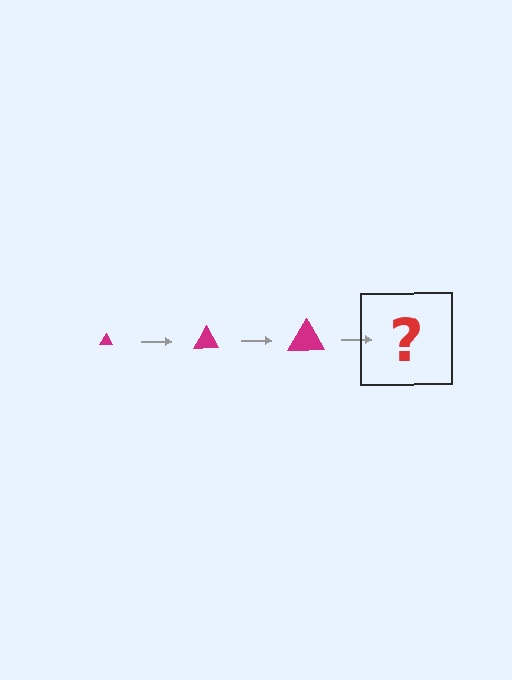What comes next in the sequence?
The next element should be a magenta triangle, larger than the previous one.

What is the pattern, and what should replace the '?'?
The pattern is that the triangle gets progressively larger each step. The '?' should be a magenta triangle, larger than the previous one.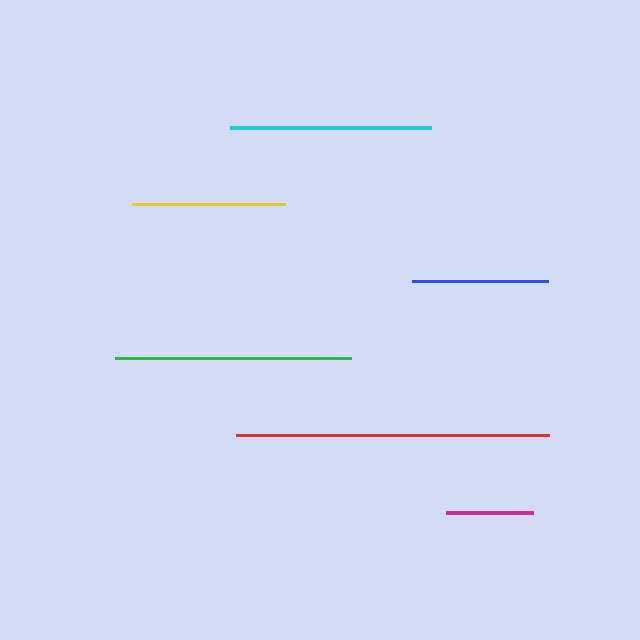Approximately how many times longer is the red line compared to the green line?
The red line is approximately 1.3 times the length of the green line.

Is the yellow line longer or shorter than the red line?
The red line is longer than the yellow line.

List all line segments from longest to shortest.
From longest to shortest: red, green, cyan, yellow, blue, magenta.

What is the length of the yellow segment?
The yellow segment is approximately 153 pixels long.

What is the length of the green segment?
The green segment is approximately 236 pixels long.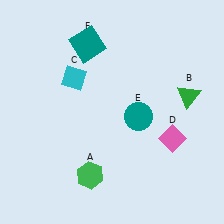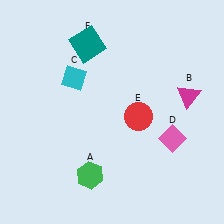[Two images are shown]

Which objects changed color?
B changed from green to magenta. E changed from teal to red.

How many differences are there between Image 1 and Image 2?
There are 2 differences between the two images.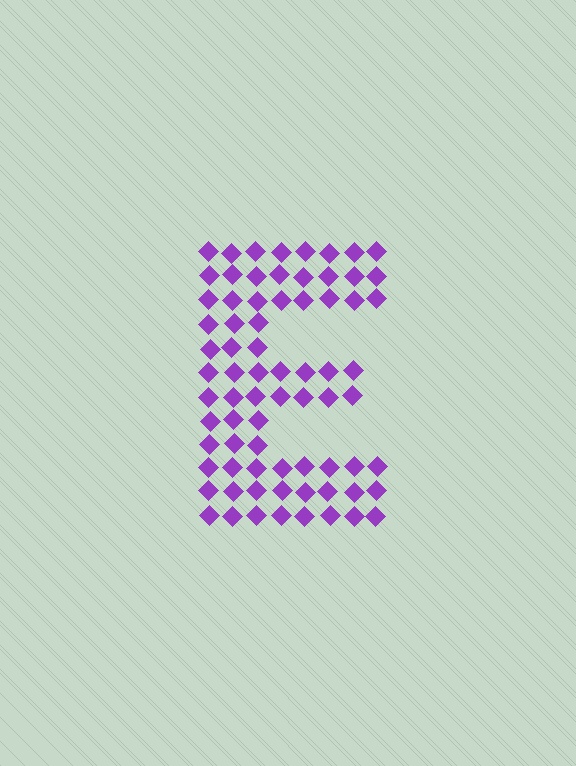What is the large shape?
The large shape is the letter E.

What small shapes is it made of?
It is made of small diamonds.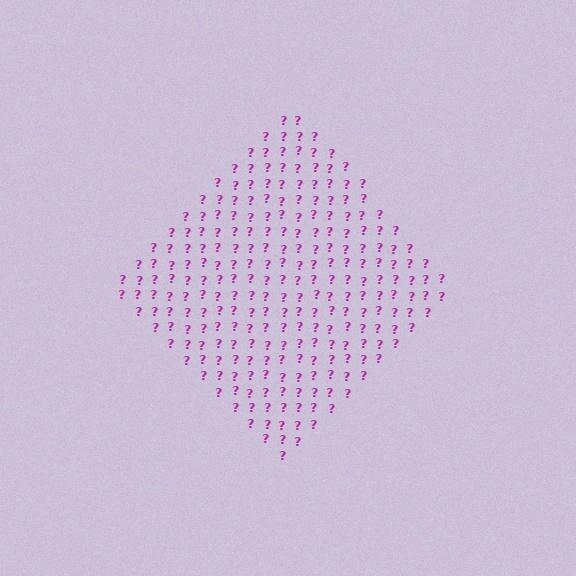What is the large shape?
The large shape is a diamond.